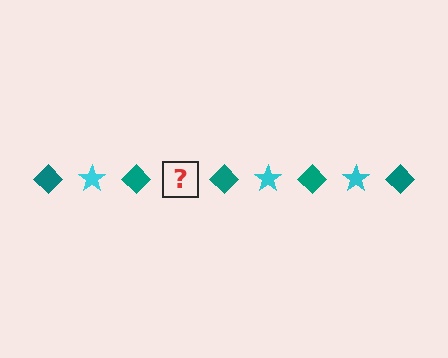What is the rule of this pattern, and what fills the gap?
The rule is that the pattern alternates between teal diamond and cyan star. The gap should be filled with a cyan star.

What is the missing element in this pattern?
The missing element is a cyan star.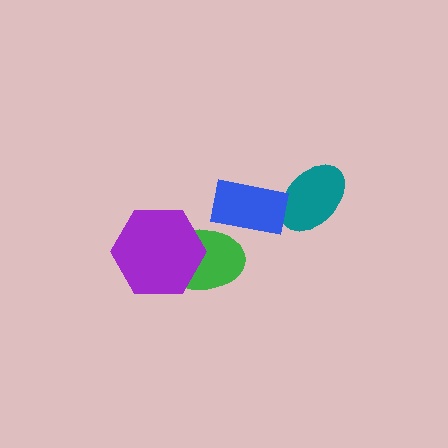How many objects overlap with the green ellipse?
2 objects overlap with the green ellipse.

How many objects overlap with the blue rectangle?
2 objects overlap with the blue rectangle.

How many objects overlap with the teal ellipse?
1 object overlaps with the teal ellipse.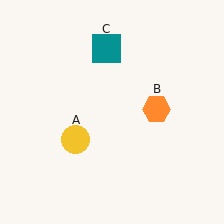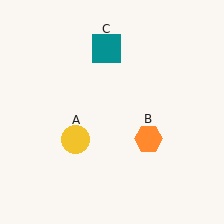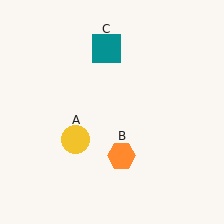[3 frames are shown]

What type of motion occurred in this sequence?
The orange hexagon (object B) rotated clockwise around the center of the scene.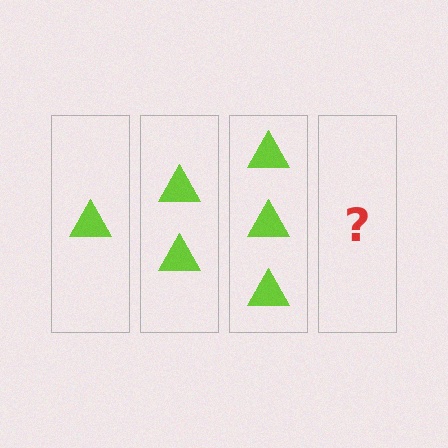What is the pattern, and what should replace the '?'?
The pattern is that each step adds one more triangle. The '?' should be 4 triangles.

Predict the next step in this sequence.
The next step is 4 triangles.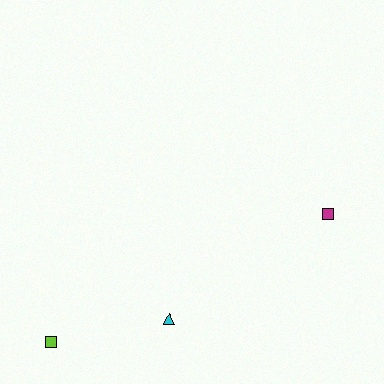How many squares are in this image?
There are 2 squares.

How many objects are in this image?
There are 3 objects.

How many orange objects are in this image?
There are no orange objects.